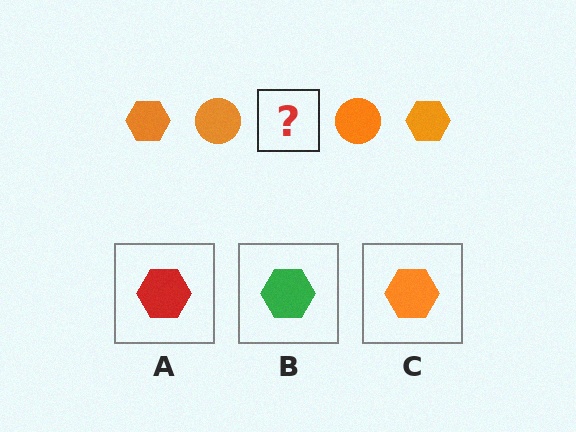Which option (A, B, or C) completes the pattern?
C.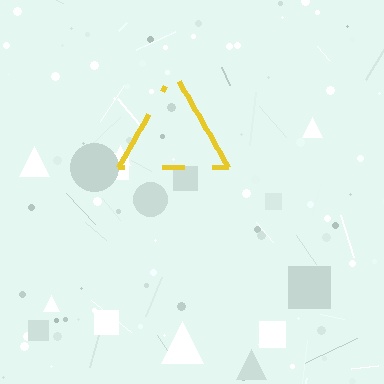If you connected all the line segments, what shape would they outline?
They would outline a triangle.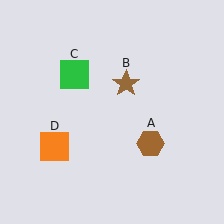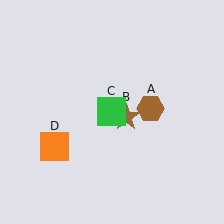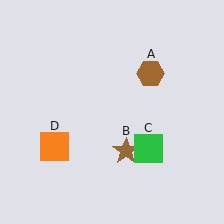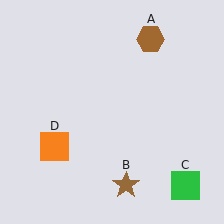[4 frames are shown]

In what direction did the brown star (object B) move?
The brown star (object B) moved down.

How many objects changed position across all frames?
3 objects changed position: brown hexagon (object A), brown star (object B), green square (object C).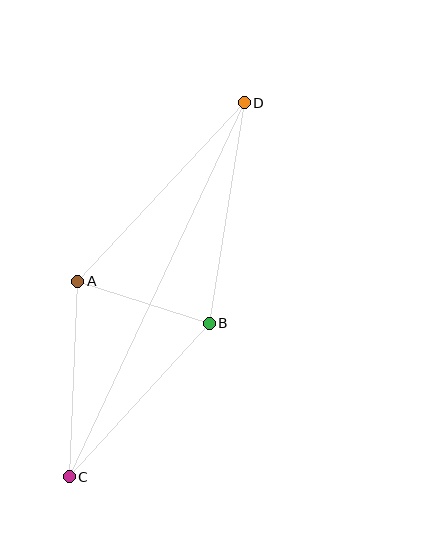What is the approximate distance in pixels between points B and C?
The distance between B and C is approximately 208 pixels.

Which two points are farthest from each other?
Points C and D are farthest from each other.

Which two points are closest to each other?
Points A and B are closest to each other.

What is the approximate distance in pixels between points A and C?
The distance between A and C is approximately 195 pixels.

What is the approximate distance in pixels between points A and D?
The distance between A and D is approximately 244 pixels.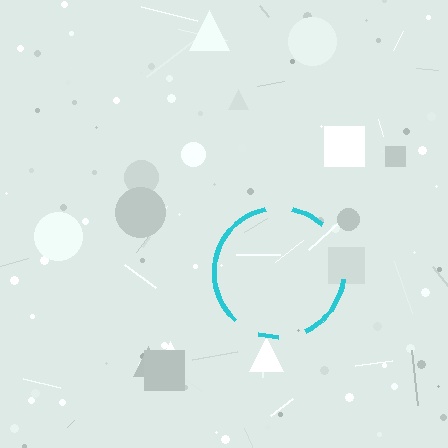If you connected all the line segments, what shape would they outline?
They would outline a circle.